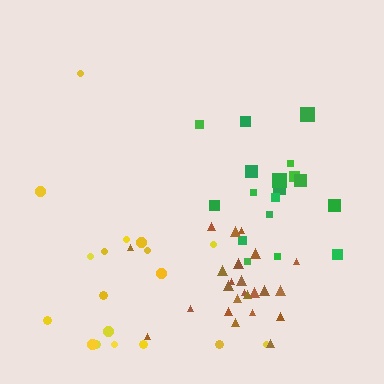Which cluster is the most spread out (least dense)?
Yellow.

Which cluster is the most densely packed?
Brown.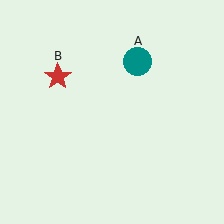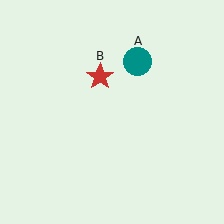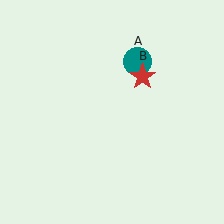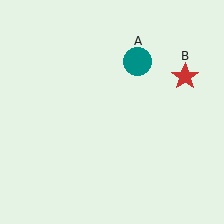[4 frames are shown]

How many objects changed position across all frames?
1 object changed position: red star (object B).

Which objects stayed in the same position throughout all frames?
Teal circle (object A) remained stationary.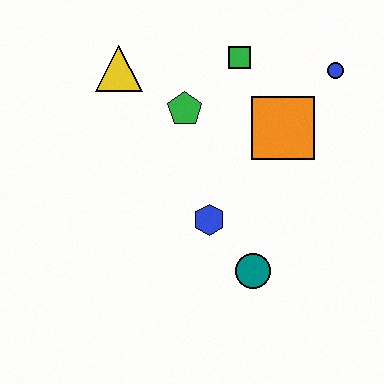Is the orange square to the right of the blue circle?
No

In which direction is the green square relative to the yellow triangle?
The green square is to the right of the yellow triangle.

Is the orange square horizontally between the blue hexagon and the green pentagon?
No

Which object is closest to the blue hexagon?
The teal circle is closest to the blue hexagon.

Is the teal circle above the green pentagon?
No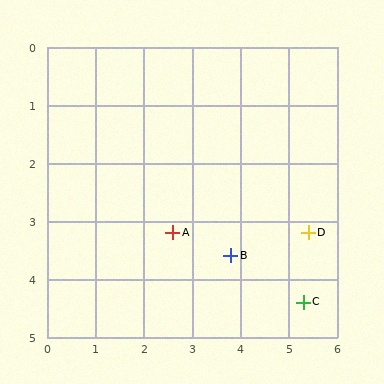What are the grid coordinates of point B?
Point B is at approximately (3.8, 3.6).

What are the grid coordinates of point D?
Point D is at approximately (5.4, 3.2).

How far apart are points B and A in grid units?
Points B and A are about 1.3 grid units apart.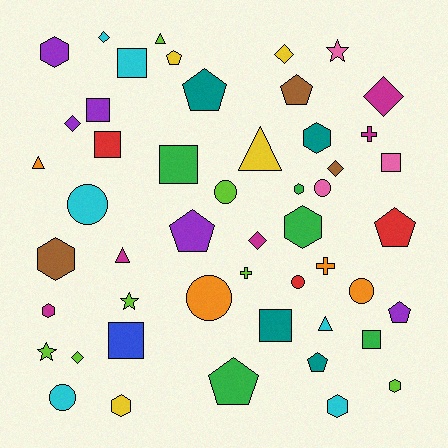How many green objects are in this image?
There are 5 green objects.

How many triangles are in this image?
There are 5 triangles.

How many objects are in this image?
There are 50 objects.